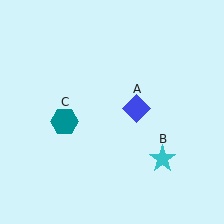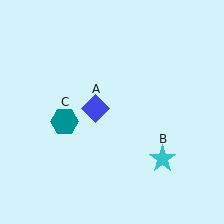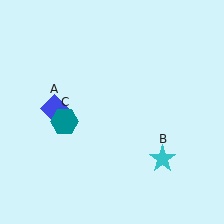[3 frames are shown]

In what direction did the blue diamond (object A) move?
The blue diamond (object A) moved left.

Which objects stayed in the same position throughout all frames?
Cyan star (object B) and teal hexagon (object C) remained stationary.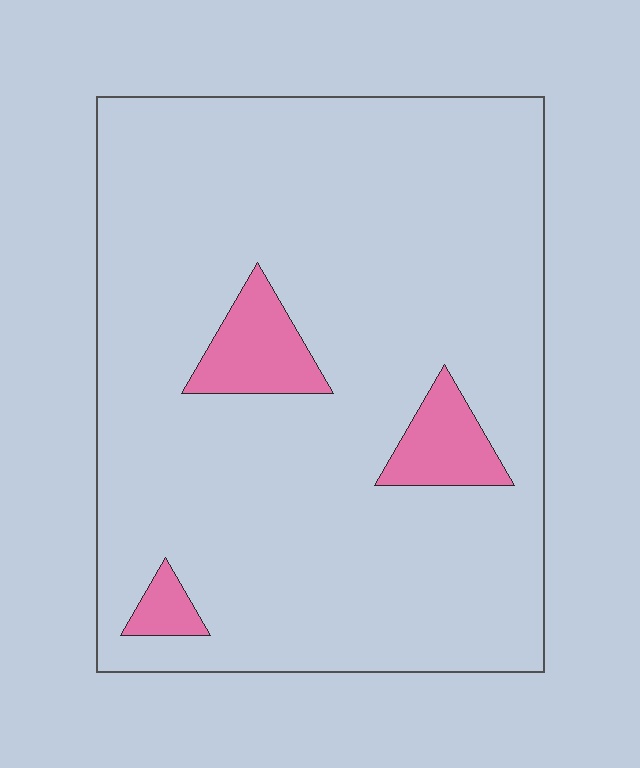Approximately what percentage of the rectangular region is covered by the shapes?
Approximately 10%.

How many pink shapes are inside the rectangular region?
3.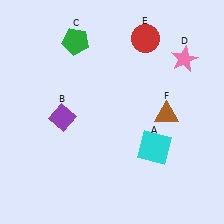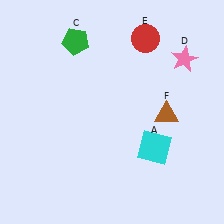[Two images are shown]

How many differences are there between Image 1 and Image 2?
There is 1 difference between the two images.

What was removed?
The purple diamond (B) was removed in Image 2.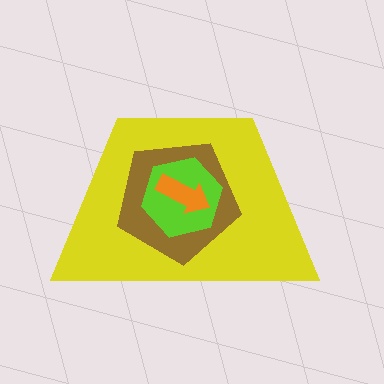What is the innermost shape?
The orange arrow.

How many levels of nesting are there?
4.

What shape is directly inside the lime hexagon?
The orange arrow.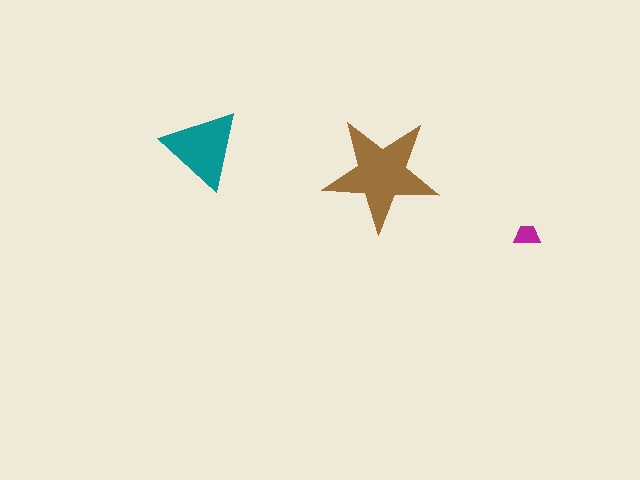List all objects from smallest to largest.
The magenta trapezoid, the teal triangle, the brown star.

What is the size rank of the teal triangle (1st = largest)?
2nd.